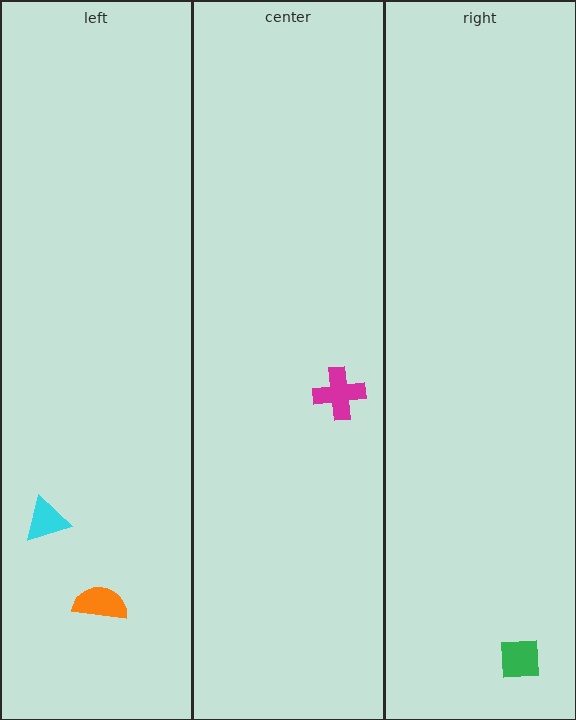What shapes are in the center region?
The magenta cross.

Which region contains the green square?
The right region.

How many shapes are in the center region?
1.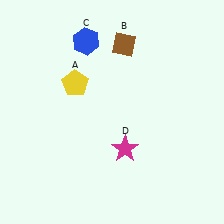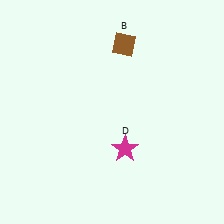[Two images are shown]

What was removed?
The blue hexagon (C), the yellow pentagon (A) were removed in Image 2.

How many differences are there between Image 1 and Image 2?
There are 2 differences between the two images.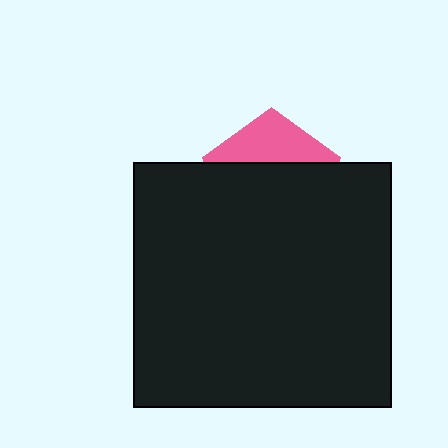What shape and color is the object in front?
The object in front is a black rectangle.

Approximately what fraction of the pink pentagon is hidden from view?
Roughly 68% of the pink pentagon is hidden behind the black rectangle.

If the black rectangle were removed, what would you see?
You would see the complete pink pentagon.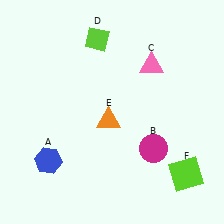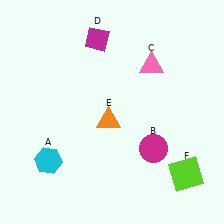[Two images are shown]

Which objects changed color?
A changed from blue to cyan. D changed from lime to magenta.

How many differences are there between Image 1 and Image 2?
There are 2 differences between the two images.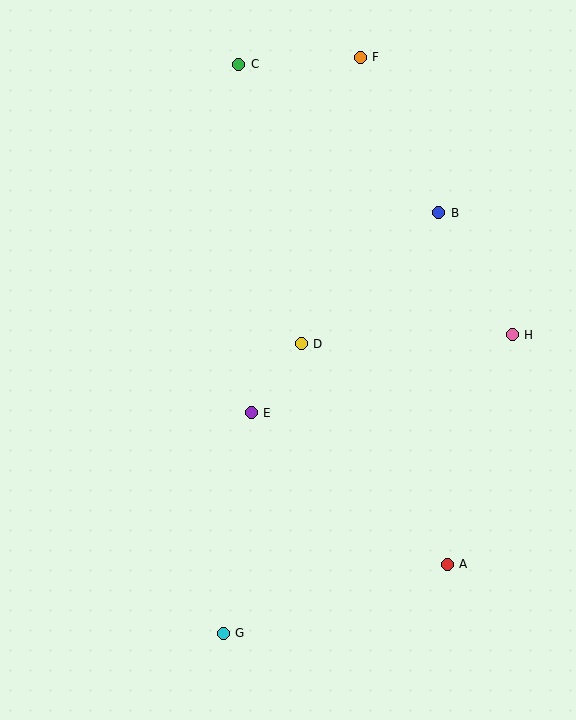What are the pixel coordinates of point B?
Point B is at (439, 213).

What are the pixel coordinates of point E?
Point E is at (251, 413).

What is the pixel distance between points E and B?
The distance between E and B is 274 pixels.